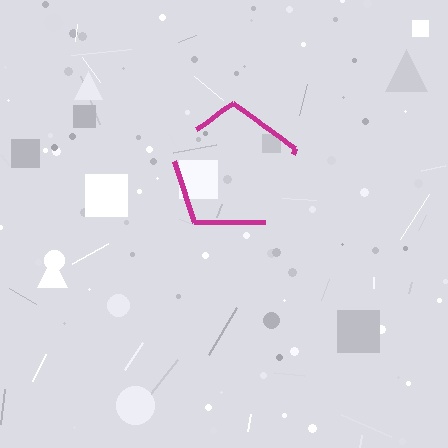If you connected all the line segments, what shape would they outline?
They would outline a pentagon.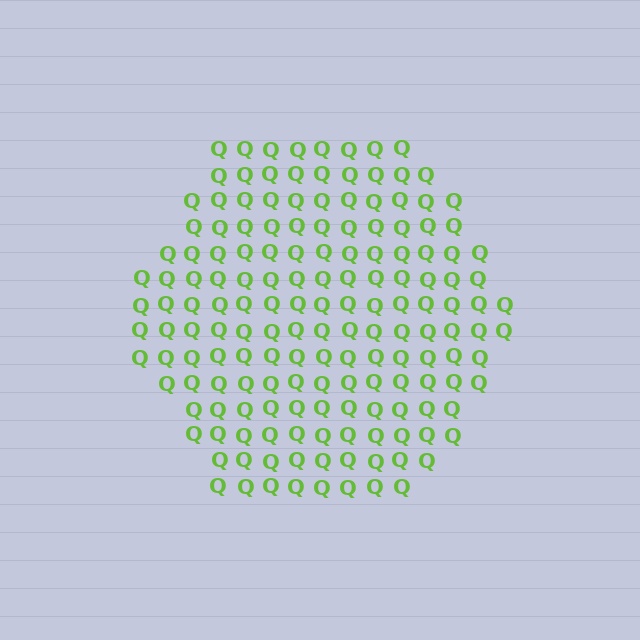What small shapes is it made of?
It is made of small letter Q's.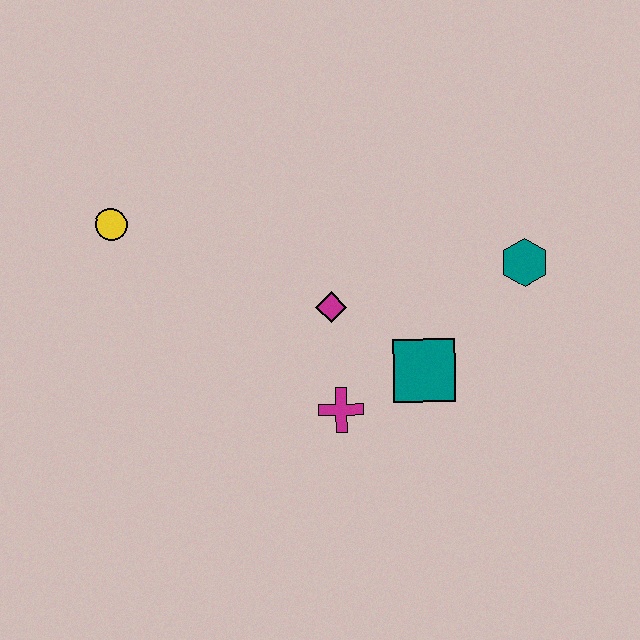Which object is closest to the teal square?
The magenta cross is closest to the teal square.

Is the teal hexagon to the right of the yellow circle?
Yes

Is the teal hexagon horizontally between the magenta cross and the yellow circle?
No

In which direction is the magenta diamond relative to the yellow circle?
The magenta diamond is to the right of the yellow circle.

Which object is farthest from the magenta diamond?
The yellow circle is farthest from the magenta diamond.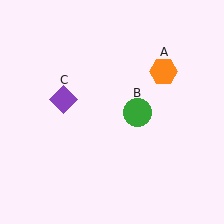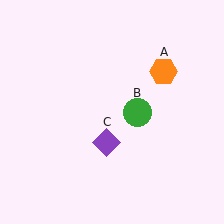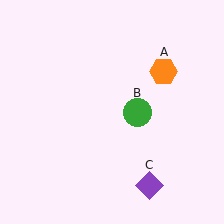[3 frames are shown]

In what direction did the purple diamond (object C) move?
The purple diamond (object C) moved down and to the right.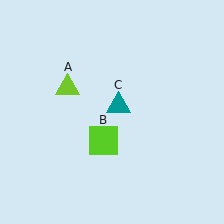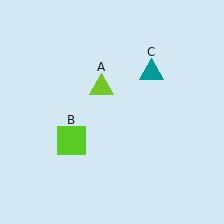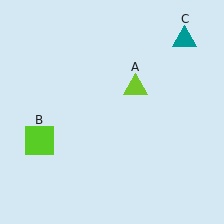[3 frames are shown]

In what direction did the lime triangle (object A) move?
The lime triangle (object A) moved right.